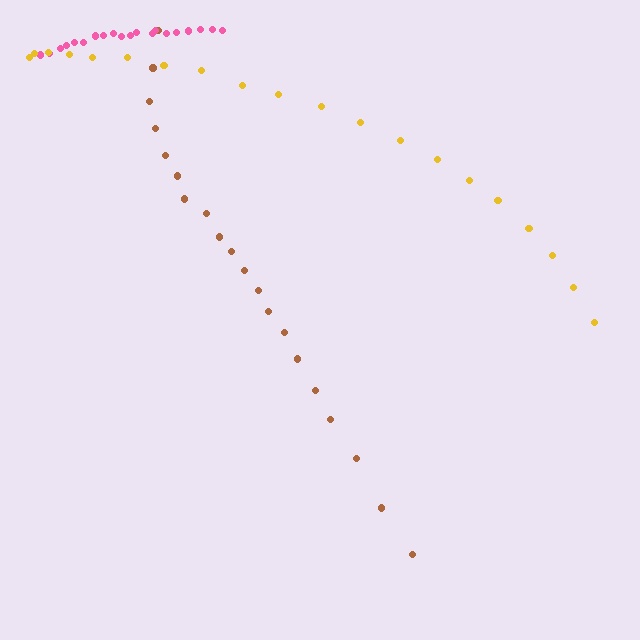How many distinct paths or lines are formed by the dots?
There are 3 distinct paths.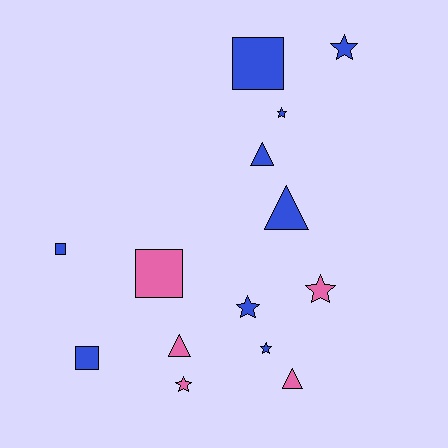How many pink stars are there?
There are 2 pink stars.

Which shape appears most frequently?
Star, with 6 objects.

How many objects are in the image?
There are 14 objects.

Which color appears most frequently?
Blue, with 9 objects.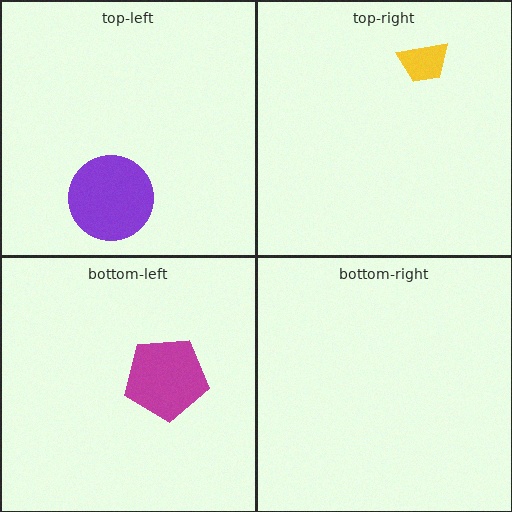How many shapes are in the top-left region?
1.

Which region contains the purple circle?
The top-left region.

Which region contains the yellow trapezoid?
The top-right region.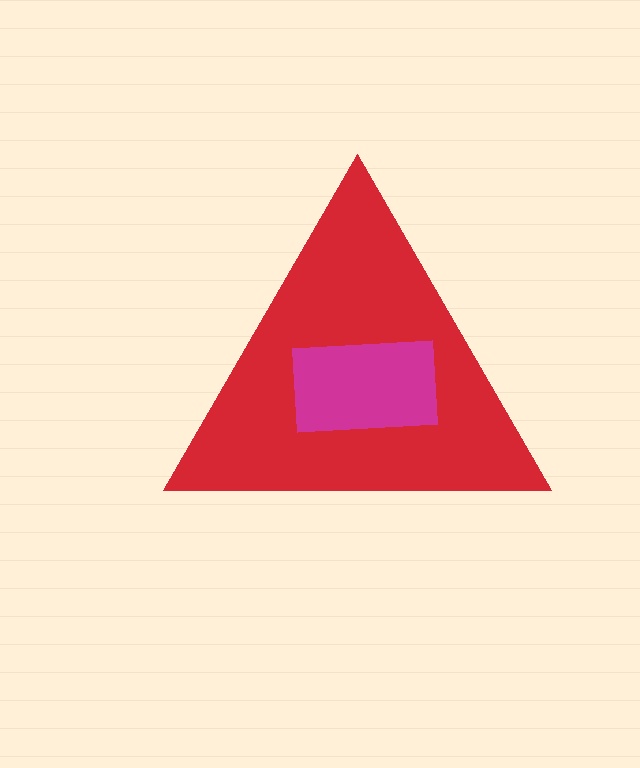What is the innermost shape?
The magenta rectangle.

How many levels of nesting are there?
2.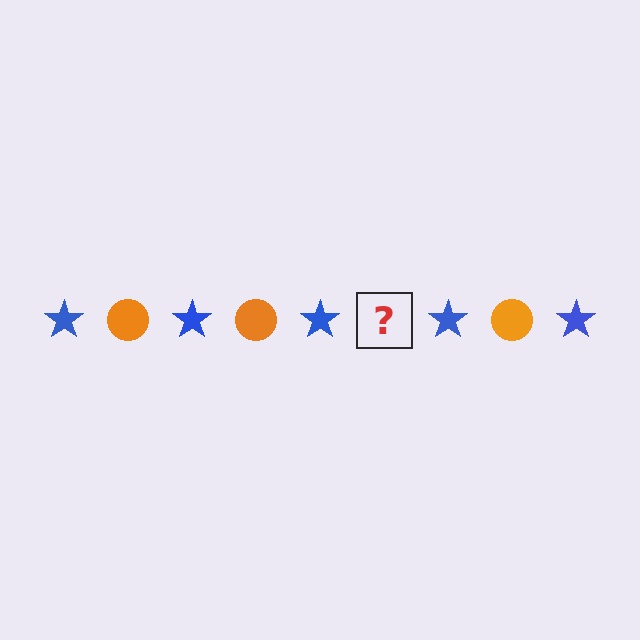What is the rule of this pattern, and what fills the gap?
The rule is that the pattern alternates between blue star and orange circle. The gap should be filled with an orange circle.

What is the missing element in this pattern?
The missing element is an orange circle.